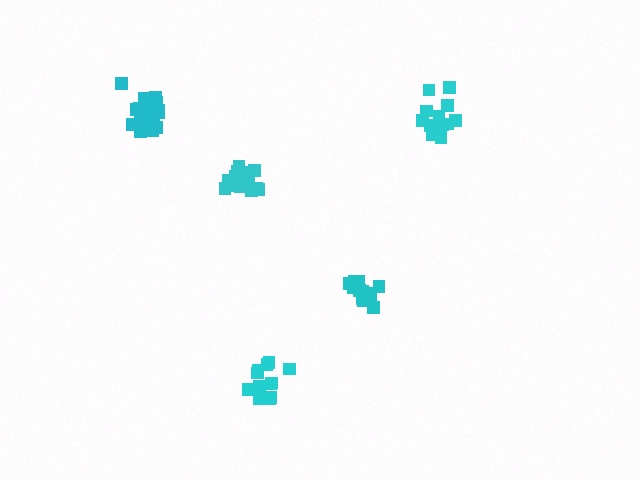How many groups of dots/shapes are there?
There are 5 groups.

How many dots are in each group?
Group 1: 14 dots, Group 2: 20 dots, Group 3: 15 dots, Group 4: 20 dots, Group 5: 15 dots (84 total).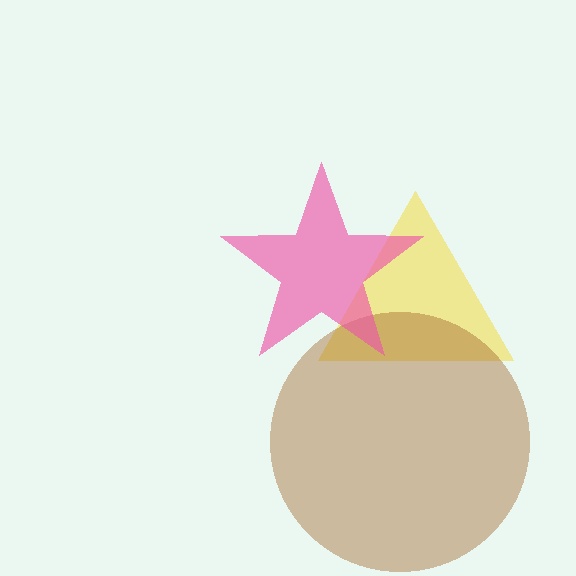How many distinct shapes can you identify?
There are 3 distinct shapes: a yellow triangle, a brown circle, a pink star.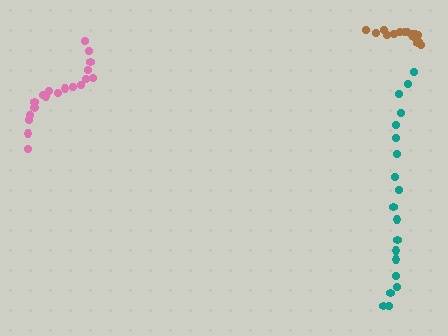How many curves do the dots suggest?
There are 3 distinct paths.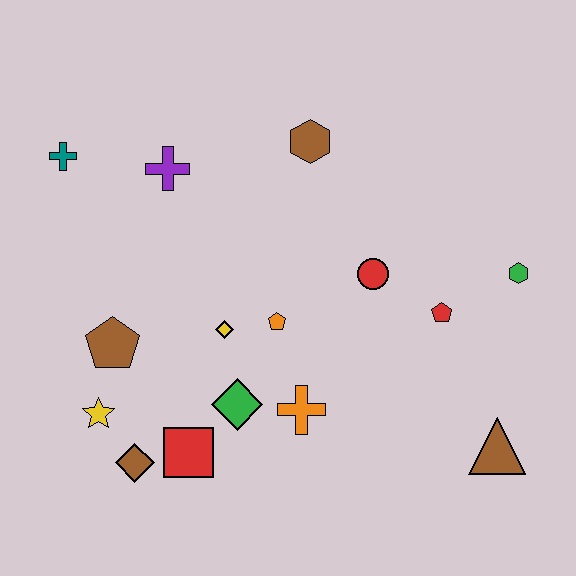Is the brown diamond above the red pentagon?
No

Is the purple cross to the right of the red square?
No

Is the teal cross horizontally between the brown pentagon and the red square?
No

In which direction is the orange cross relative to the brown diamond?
The orange cross is to the right of the brown diamond.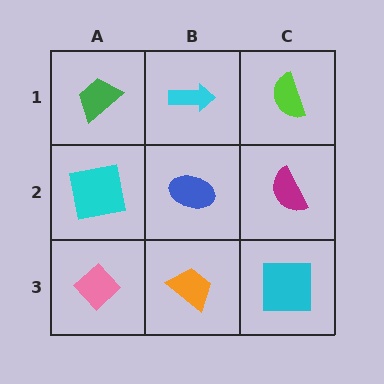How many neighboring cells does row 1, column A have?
2.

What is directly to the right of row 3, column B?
A cyan square.